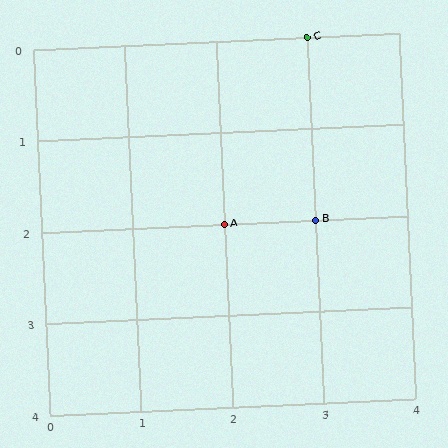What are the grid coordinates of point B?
Point B is at grid coordinates (3, 2).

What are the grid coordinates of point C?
Point C is at grid coordinates (3, 0).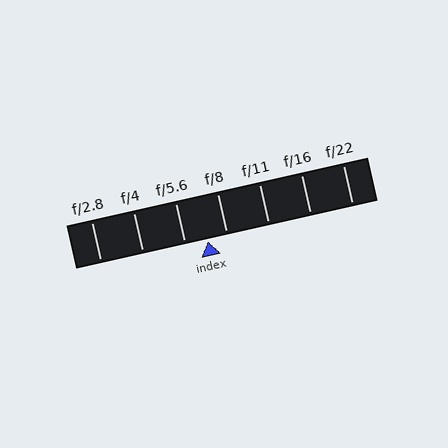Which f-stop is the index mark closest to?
The index mark is closest to f/8.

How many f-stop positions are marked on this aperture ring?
There are 7 f-stop positions marked.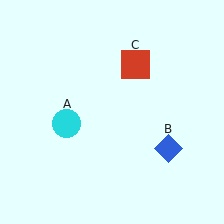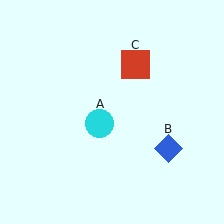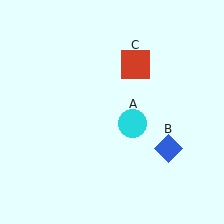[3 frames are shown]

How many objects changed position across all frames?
1 object changed position: cyan circle (object A).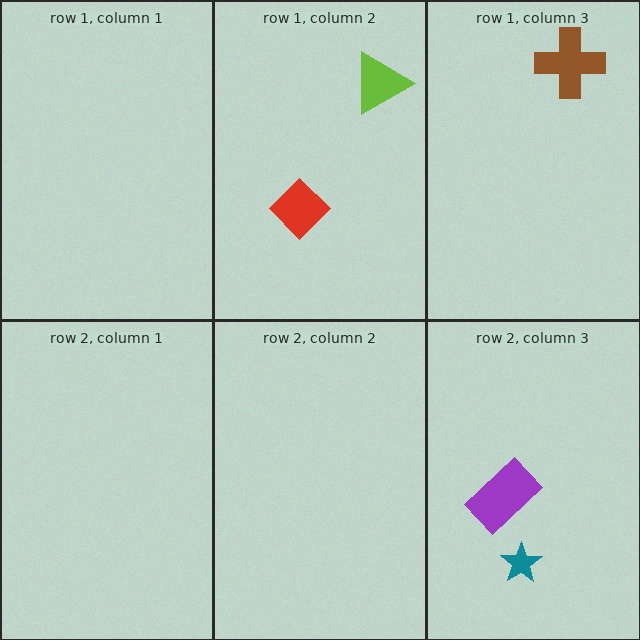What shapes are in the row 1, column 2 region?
The lime triangle, the red diamond.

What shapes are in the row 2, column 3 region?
The teal star, the purple rectangle.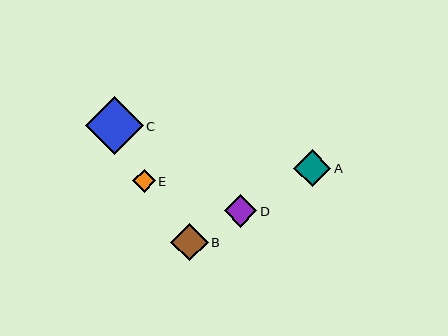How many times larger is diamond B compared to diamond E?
Diamond B is approximately 1.7 times the size of diamond E.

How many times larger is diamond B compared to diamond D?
Diamond B is approximately 1.2 times the size of diamond D.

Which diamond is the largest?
Diamond C is the largest with a size of approximately 58 pixels.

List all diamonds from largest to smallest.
From largest to smallest: C, B, A, D, E.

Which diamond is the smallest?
Diamond E is the smallest with a size of approximately 22 pixels.